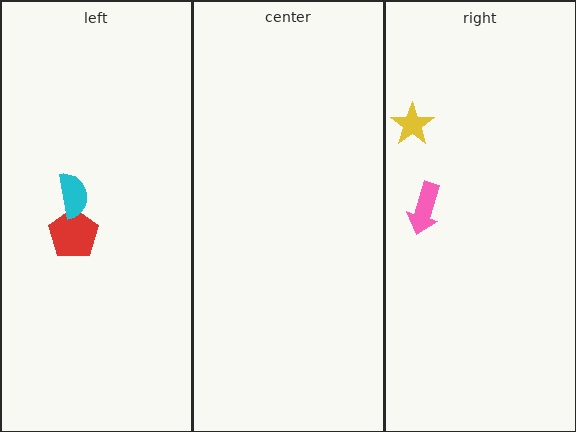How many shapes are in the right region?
2.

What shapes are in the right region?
The pink arrow, the yellow star.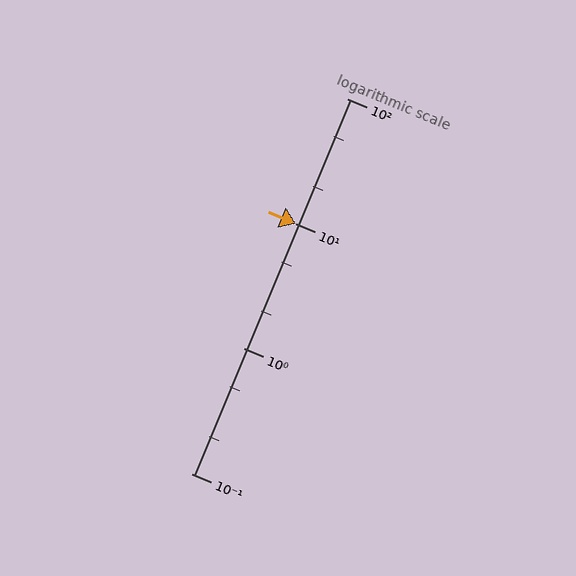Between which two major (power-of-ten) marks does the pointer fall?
The pointer is between 10 and 100.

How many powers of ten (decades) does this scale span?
The scale spans 3 decades, from 0.1 to 100.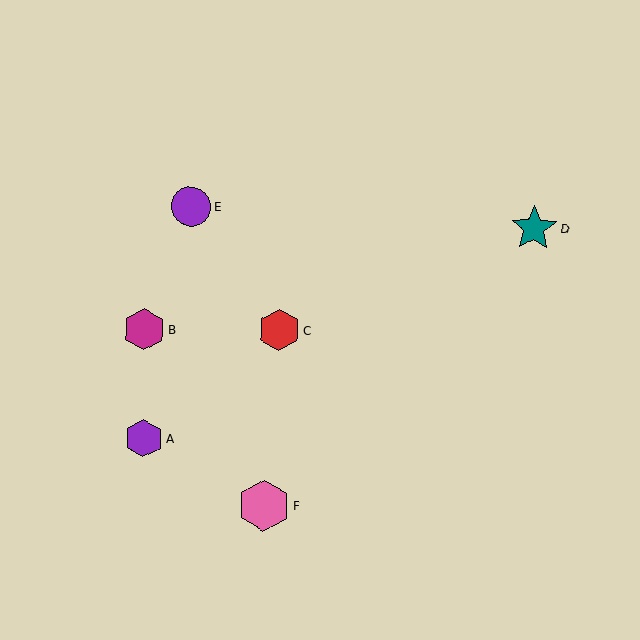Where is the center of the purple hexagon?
The center of the purple hexagon is at (144, 438).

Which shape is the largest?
The pink hexagon (labeled F) is the largest.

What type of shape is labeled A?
Shape A is a purple hexagon.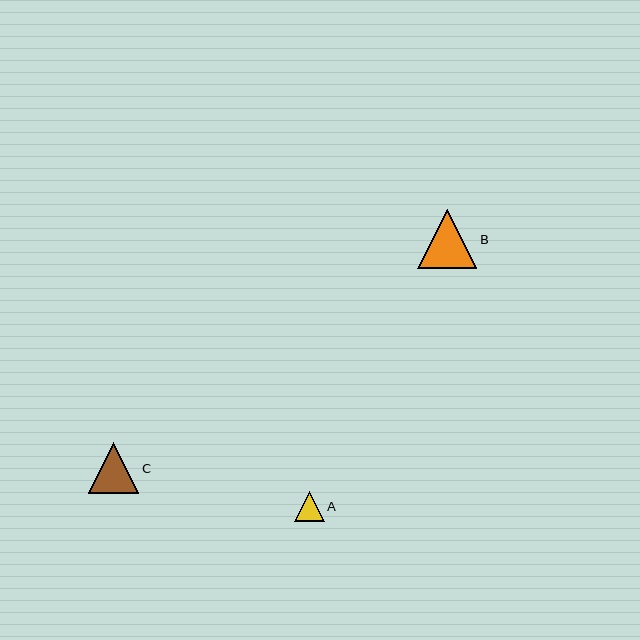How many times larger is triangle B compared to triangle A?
Triangle B is approximately 2.0 times the size of triangle A.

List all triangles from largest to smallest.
From largest to smallest: B, C, A.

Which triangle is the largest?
Triangle B is the largest with a size of approximately 59 pixels.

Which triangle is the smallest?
Triangle A is the smallest with a size of approximately 30 pixels.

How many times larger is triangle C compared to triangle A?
Triangle C is approximately 1.7 times the size of triangle A.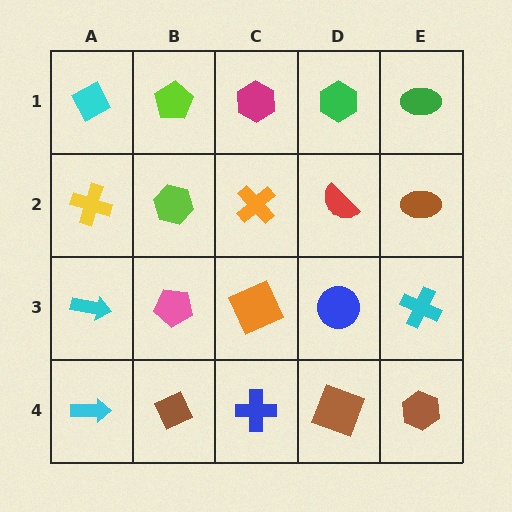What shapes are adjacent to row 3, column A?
A yellow cross (row 2, column A), a cyan arrow (row 4, column A), a pink pentagon (row 3, column B).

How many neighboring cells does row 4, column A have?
2.